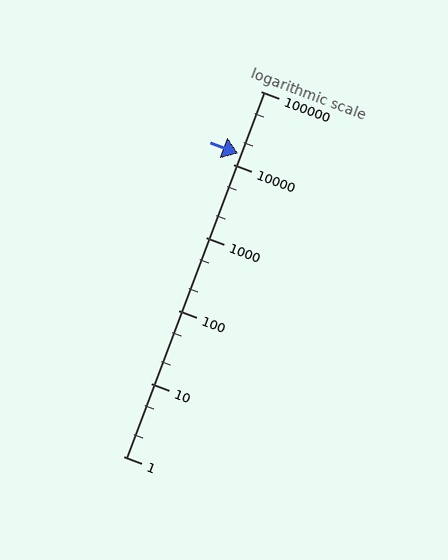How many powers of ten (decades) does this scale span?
The scale spans 5 decades, from 1 to 100000.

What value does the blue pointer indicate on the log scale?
The pointer indicates approximately 14000.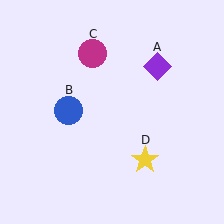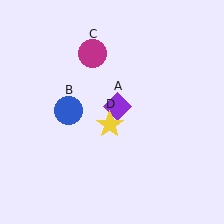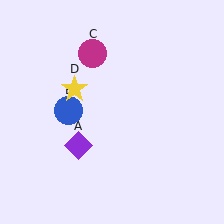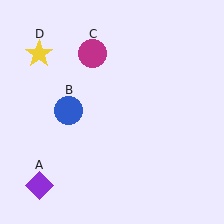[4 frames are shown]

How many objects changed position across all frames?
2 objects changed position: purple diamond (object A), yellow star (object D).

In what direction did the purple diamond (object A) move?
The purple diamond (object A) moved down and to the left.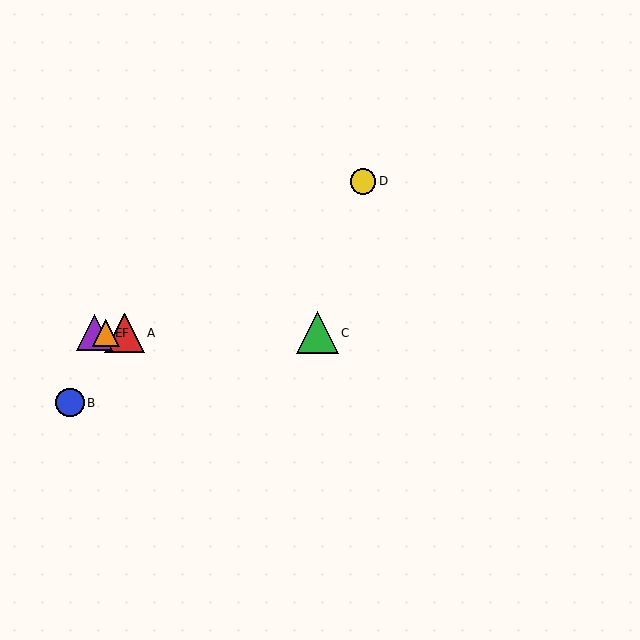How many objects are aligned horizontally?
4 objects (A, C, E, F) are aligned horizontally.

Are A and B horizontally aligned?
No, A is at y≈333 and B is at y≈403.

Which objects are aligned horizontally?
Objects A, C, E, F are aligned horizontally.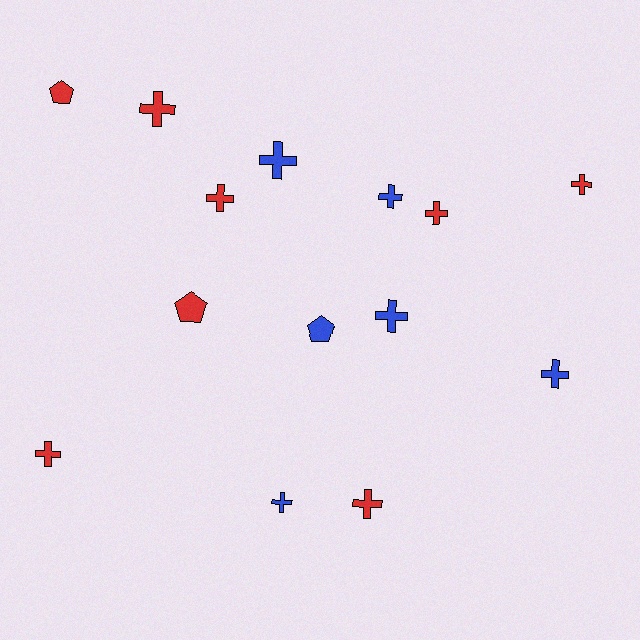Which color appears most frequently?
Red, with 8 objects.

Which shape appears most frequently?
Cross, with 11 objects.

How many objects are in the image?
There are 14 objects.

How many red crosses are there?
There are 6 red crosses.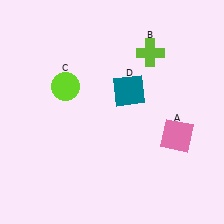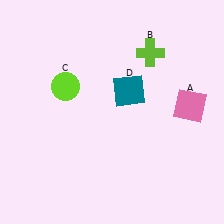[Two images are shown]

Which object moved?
The pink square (A) moved up.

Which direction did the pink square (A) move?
The pink square (A) moved up.